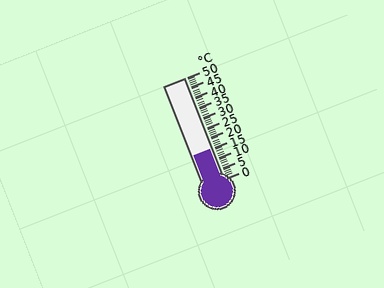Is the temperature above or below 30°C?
The temperature is below 30°C.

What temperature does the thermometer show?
The thermometer shows approximately 15°C.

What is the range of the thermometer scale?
The thermometer scale ranges from 0°C to 50°C.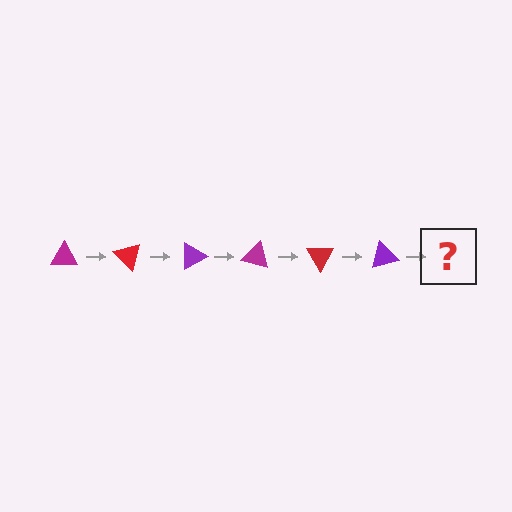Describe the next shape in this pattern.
It should be a magenta triangle, rotated 270 degrees from the start.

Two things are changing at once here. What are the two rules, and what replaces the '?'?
The two rules are that it rotates 45 degrees each step and the color cycles through magenta, red, and purple. The '?' should be a magenta triangle, rotated 270 degrees from the start.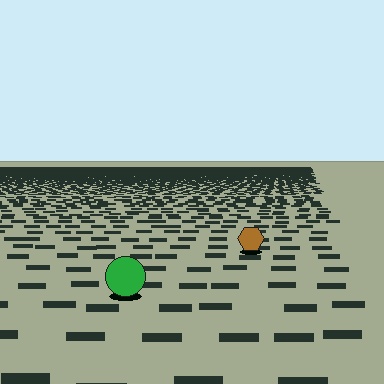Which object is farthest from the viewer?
The brown hexagon is farthest from the viewer. It appears smaller and the ground texture around it is denser.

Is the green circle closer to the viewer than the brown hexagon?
Yes. The green circle is closer — you can tell from the texture gradient: the ground texture is coarser near it.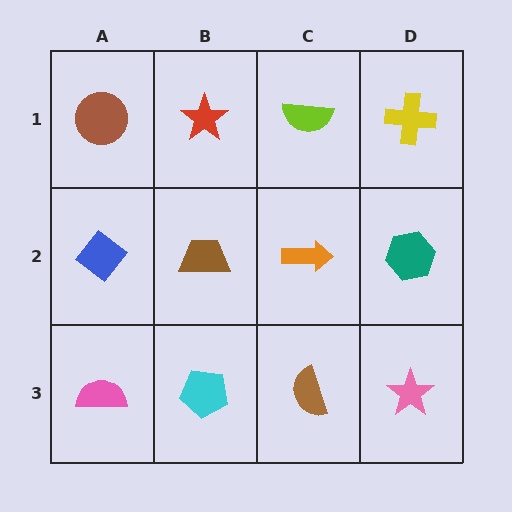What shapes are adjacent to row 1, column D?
A teal hexagon (row 2, column D), a lime semicircle (row 1, column C).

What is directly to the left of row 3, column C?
A cyan pentagon.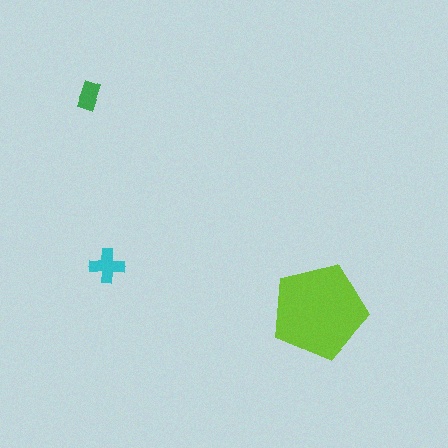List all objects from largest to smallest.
The lime pentagon, the cyan cross, the green rectangle.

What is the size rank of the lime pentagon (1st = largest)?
1st.